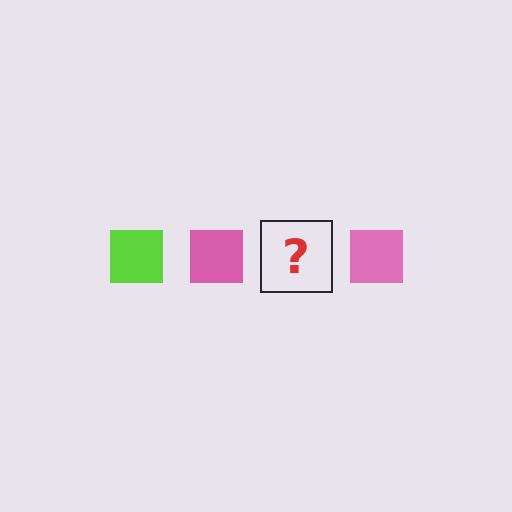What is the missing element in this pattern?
The missing element is a lime square.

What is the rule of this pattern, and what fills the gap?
The rule is that the pattern cycles through lime, pink squares. The gap should be filled with a lime square.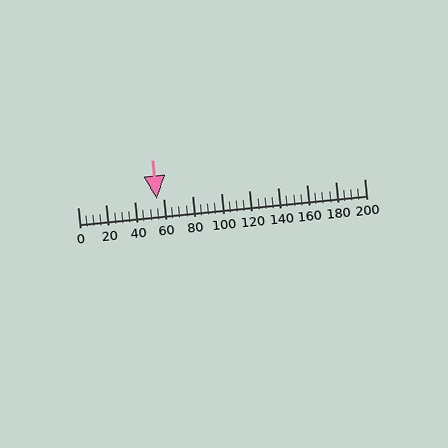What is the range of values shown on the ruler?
The ruler shows values from 0 to 200.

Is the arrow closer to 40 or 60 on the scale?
The arrow is closer to 60.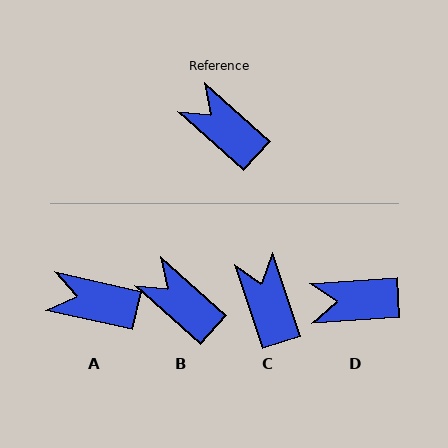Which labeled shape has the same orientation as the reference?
B.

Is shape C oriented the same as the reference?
No, it is off by about 29 degrees.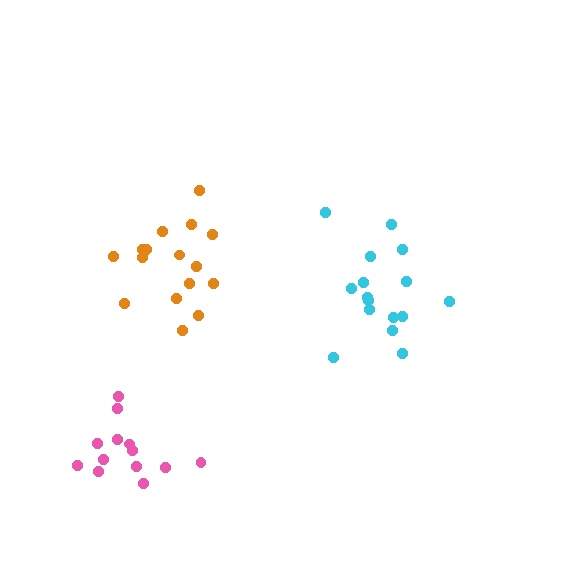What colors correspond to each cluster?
The clusters are colored: cyan, orange, pink.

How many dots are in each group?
Group 1: 16 dots, Group 2: 16 dots, Group 3: 13 dots (45 total).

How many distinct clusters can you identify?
There are 3 distinct clusters.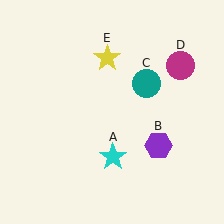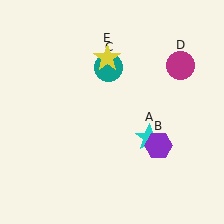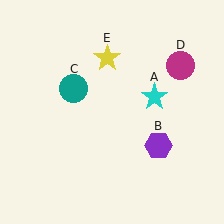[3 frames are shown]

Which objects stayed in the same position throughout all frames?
Purple hexagon (object B) and magenta circle (object D) and yellow star (object E) remained stationary.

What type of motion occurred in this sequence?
The cyan star (object A), teal circle (object C) rotated counterclockwise around the center of the scene.